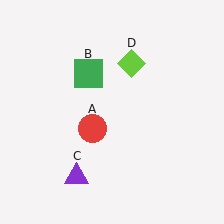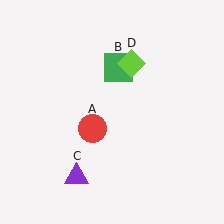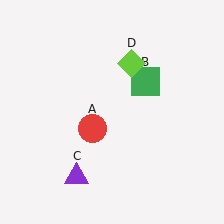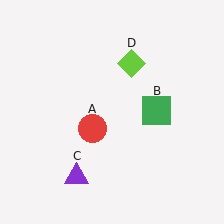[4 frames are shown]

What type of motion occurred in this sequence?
The green square (object B) rotated clockwise around the center of the scene.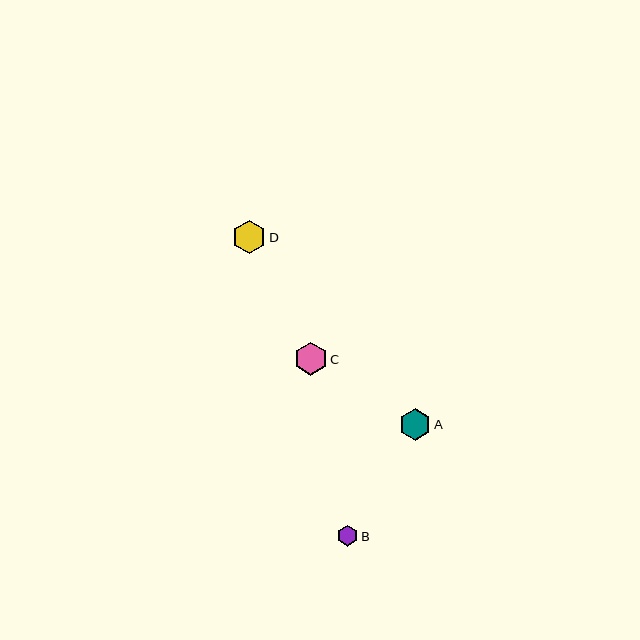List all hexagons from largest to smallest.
From largest to smallest: D, C, A, B.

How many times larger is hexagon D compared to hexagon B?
Hexagon D is approximately 1.6 times the size of hexagon B.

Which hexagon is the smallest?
Hexagon B is the smallest with a size of approximately 21 pixels.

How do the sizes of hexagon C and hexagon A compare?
Hexagon C and hexagon A are approximately the same size.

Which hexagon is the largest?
Hexagon D is the largest with a size of approximately 33 pixels.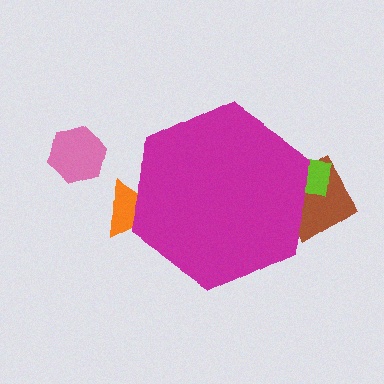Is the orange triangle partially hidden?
Yes, the orange triangle is partially hidden behind the magenta hexagon.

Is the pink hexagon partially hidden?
No, the pink hexagon is fully visible.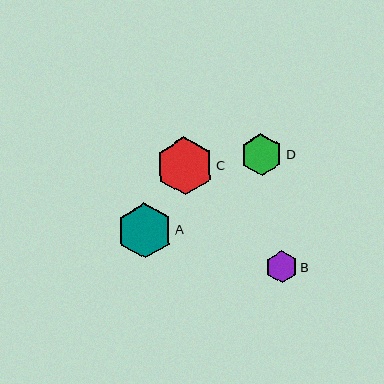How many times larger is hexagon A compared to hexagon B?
Hexagon A is approximately 1.7 times the size of hexagon B.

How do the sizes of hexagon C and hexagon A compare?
Hexagon C and hexagon A are approximately the same size.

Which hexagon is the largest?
Hexagon C is the largest with a size of approximately 58 pixels.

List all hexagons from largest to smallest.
From largest to smallest: C, A, D, B.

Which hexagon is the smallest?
Hexagon B is the smallest with a size of approximately 32 pixels.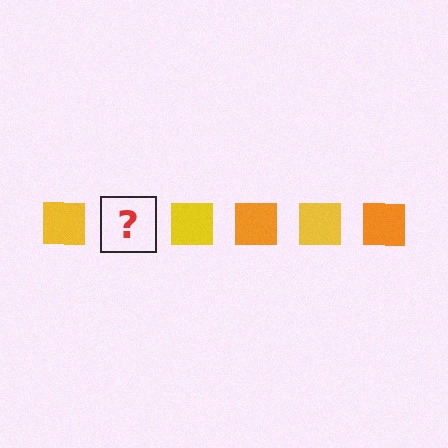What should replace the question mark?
The question mark should be replaced with an orange square.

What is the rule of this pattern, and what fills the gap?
The rule is that the pattern cycles through yellow, orange squares. The gap should be filled with an orange square.